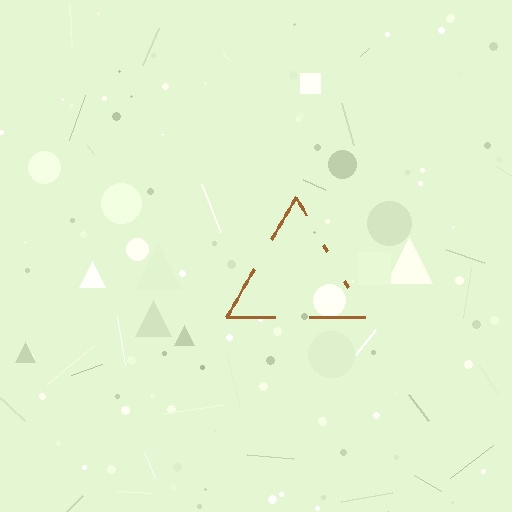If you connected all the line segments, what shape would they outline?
They would outline a triangle.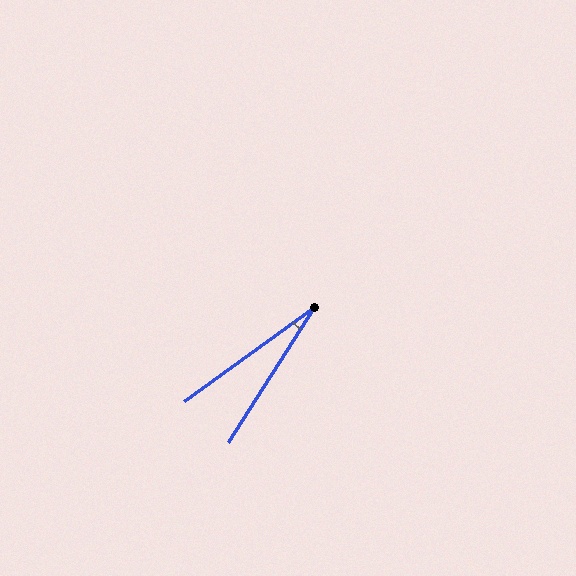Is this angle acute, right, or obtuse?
It is acute.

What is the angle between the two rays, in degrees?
Approximately 22 degrees.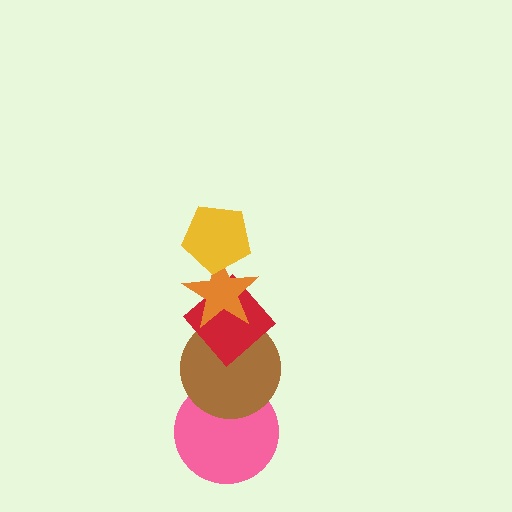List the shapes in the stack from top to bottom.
From top to bottom: the yellow pentagon, the orange star, the red diamond, the brown circle, the pink circle.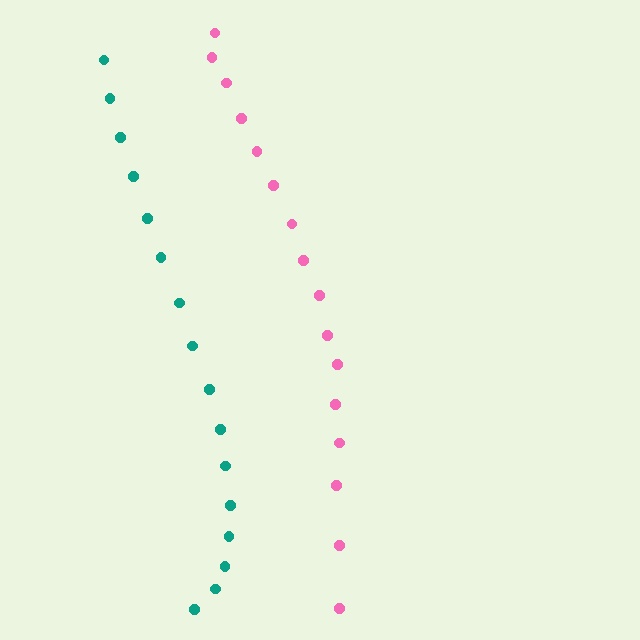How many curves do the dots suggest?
There are 2 distinct paths.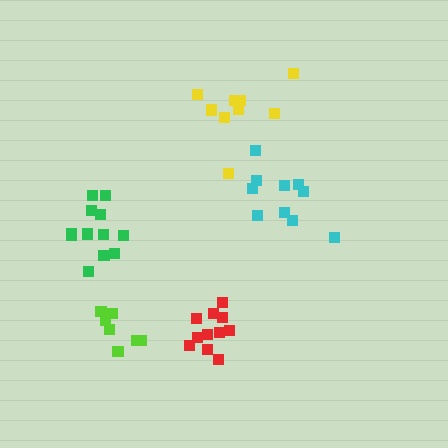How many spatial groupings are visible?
There are 5 spatial groupings.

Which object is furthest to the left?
The green cluster is leftmost.